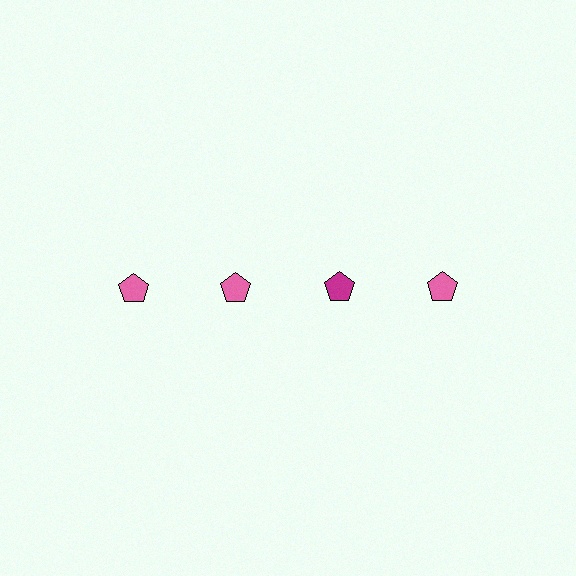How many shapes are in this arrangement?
There are 4 shapes arranged in a grid pattern.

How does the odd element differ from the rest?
It has a different color: magenta instead of pink.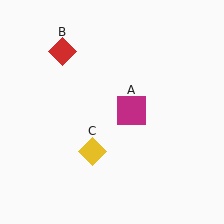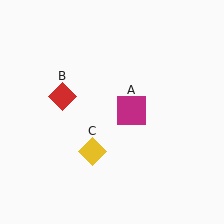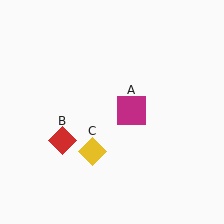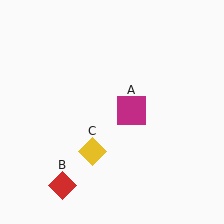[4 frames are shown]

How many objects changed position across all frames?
1 object changed position: red diamond (object B).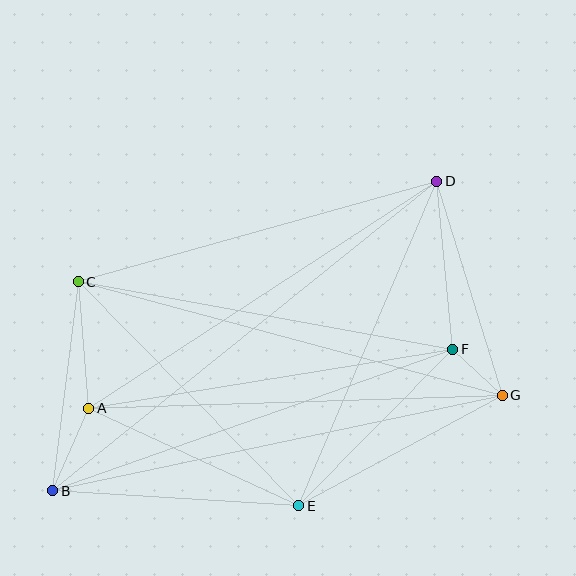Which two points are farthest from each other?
Points B and D are farthest from each other.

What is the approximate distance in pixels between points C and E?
The distance between C and E is approximately 314 pixels.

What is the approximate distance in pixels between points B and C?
The distance between B and C is approximately 211 pixels.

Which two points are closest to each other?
Points F and G are closest to each other.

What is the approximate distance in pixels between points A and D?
The distance between A and D is approximately 416 pixels.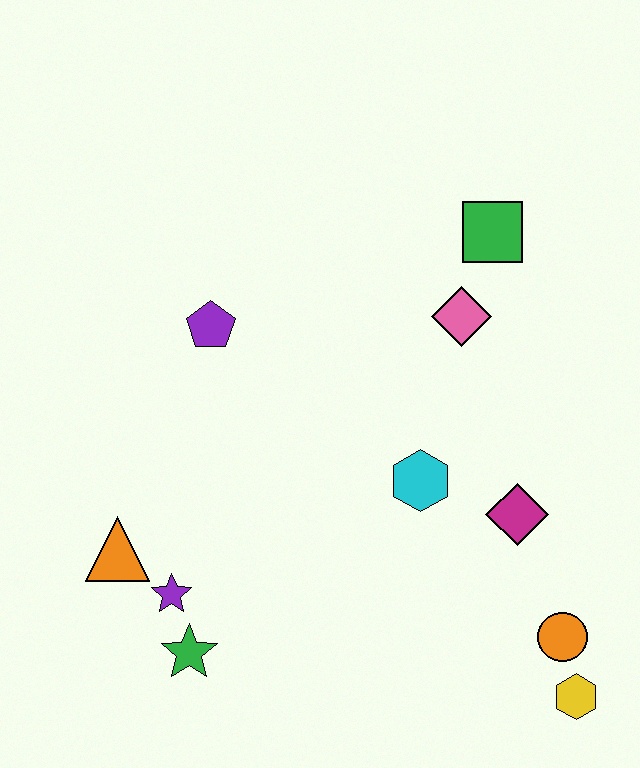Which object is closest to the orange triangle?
The purple star is closest to the orange triangle.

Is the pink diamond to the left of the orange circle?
Yes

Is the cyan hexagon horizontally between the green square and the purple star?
Yes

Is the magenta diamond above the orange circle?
Yes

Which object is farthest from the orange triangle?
The green square is farthest from the orange triangle.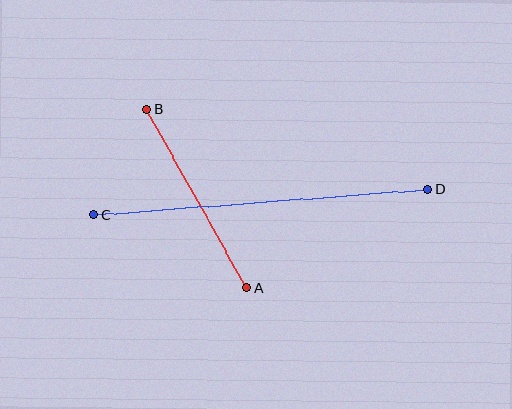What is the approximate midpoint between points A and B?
The midpoint is at approximately (197, 198) pixels.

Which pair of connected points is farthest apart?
Points C and D are farthest apart.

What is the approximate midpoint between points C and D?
The midpoint is at approximately (261, 202) pixels.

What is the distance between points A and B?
The distance is approximately 205 pixels.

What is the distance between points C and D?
The distance is approximately 335 pixels.